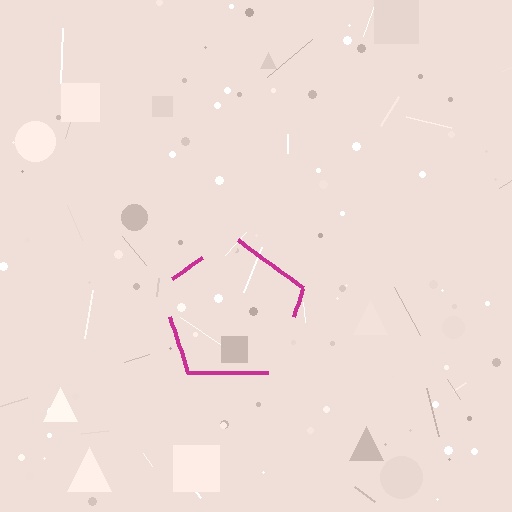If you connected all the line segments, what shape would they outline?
They would outline a pentagon.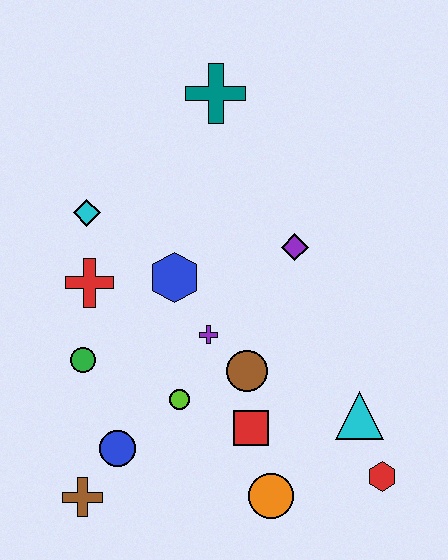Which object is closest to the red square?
The brown circle is closest to the red square.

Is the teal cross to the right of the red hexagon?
No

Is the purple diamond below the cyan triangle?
No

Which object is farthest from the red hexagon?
The teal cross is farthest from the red hexagon.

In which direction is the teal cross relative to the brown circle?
The teal cross is above the brown circle.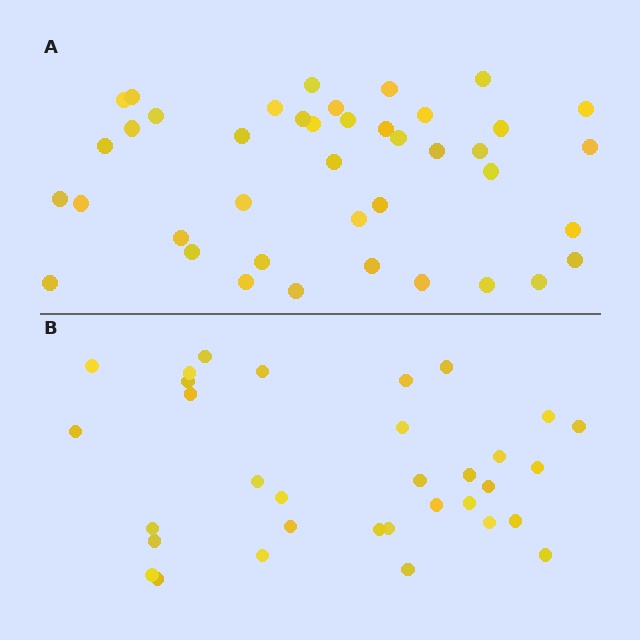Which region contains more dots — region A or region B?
Region A (the top region) has more dots.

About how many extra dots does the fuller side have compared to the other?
Region A has roughly 8 or so more dots than region B.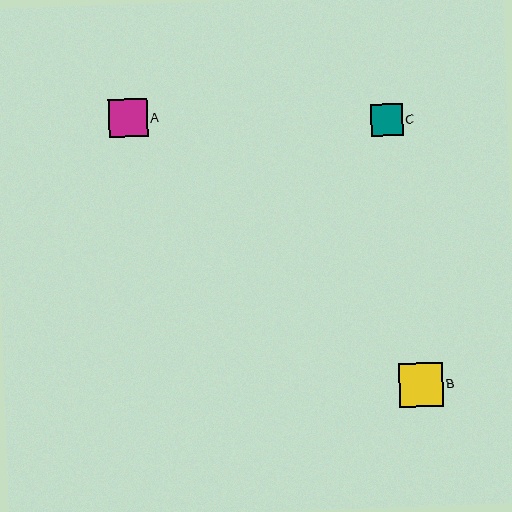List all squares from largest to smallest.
From largest to smallest: B, A, C.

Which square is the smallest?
Square C is the smallest with a size of approximately 32 pixels.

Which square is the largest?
Square B is the largest with a size of approximately 44 pixels.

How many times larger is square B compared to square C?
Square B is approximately 1.4 times the size of square C.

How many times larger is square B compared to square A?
Square B is approximately 1.1 times the size of square A.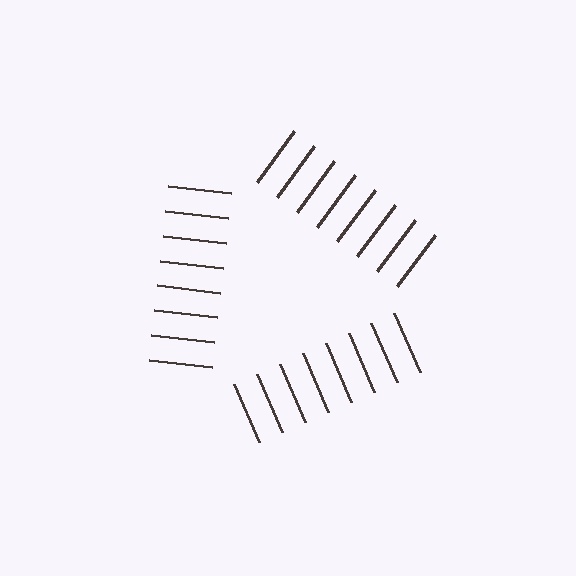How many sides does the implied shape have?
3 sides — the line-ends trace a triangle.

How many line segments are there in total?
24 — 8 along each of the 3 edges.